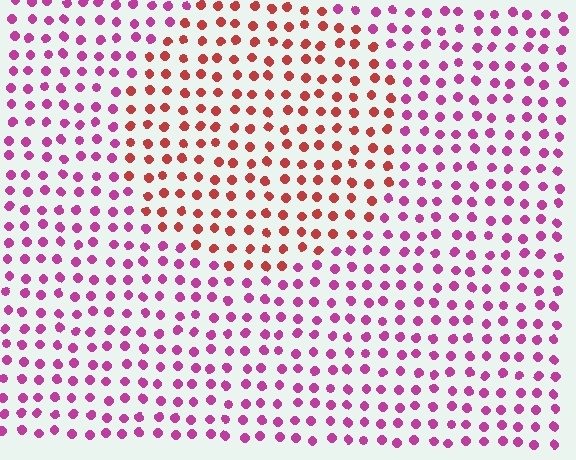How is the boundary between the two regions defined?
The boundary is defined purely by a slight shift in hue (about 45 degrees). Spacing, size, and orientation are identical on both sides.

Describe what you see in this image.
The image is filled with small magenta elements in a uniform arrangement. A circle-shaped region is visible where the elements are tinted to a slightly different hue, forming a subtle color boundary.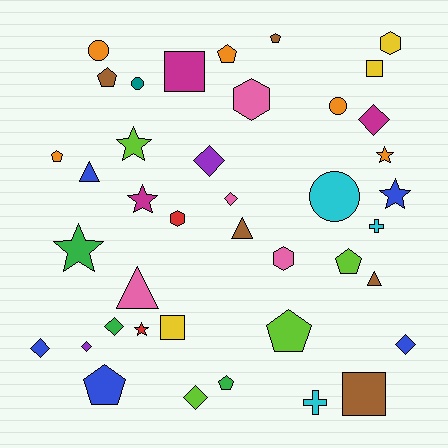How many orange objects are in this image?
There are 5 orange objects.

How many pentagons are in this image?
There are 8 pentagons.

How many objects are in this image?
There are 40 objects.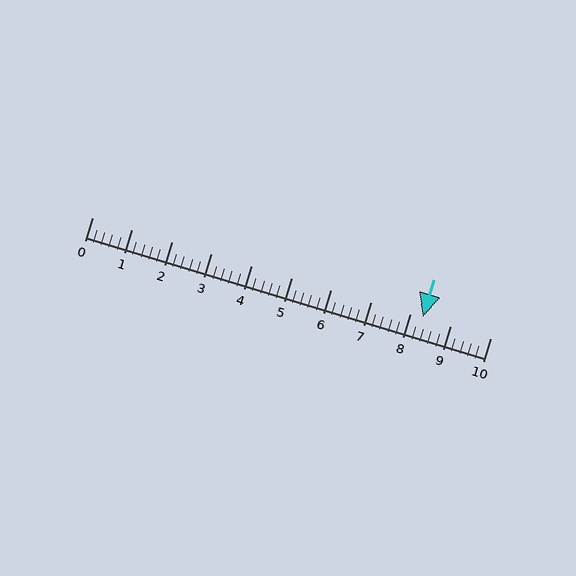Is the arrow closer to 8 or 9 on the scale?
The arrow is closer to 8.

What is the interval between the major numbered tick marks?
The major tick marks are spaced 1 units apart.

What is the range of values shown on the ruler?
The ruler shows values from 0 to 10.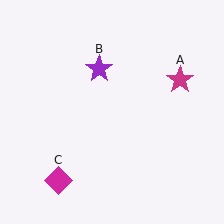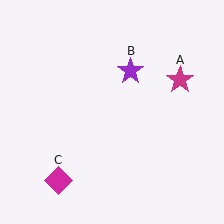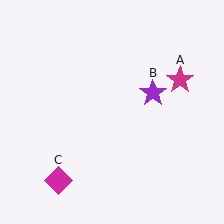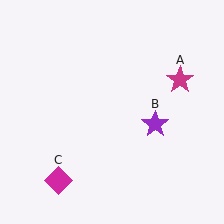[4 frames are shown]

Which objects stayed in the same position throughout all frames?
Magenta star (object A) and magenta diamond (object C) remained stationary.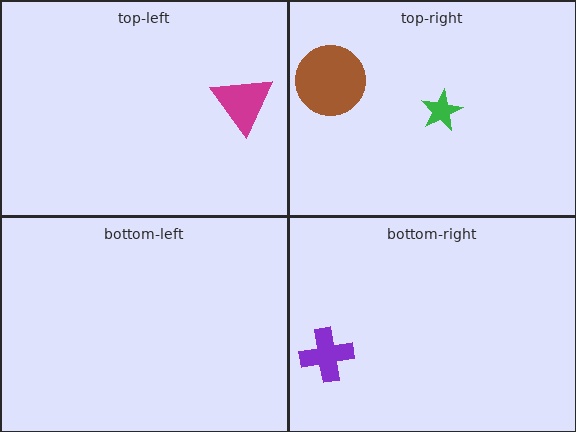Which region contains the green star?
The top-right region.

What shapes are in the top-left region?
The magenta triangle.